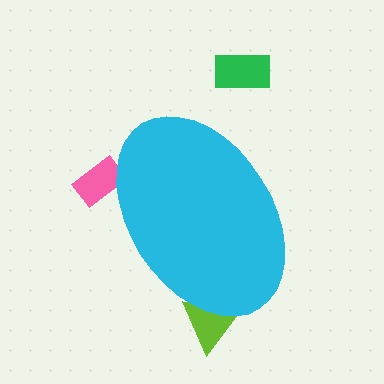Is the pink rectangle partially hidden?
Yes, the pink rectangle is partially hidden behind the cyan ellipse.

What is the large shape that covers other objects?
A cyan ellipse.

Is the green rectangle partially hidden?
No, the green rectangle is fully visible.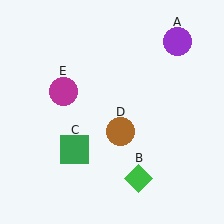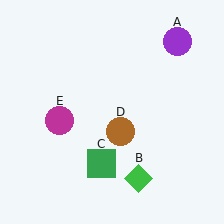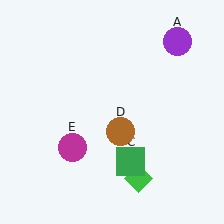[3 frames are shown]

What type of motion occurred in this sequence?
The green square (object C), magenta circle (object E) rotated counterclockwise around the center of the scene.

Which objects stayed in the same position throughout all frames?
Purple circle (object A) and green diamond (object B) and brown circle (object D) remained stationary.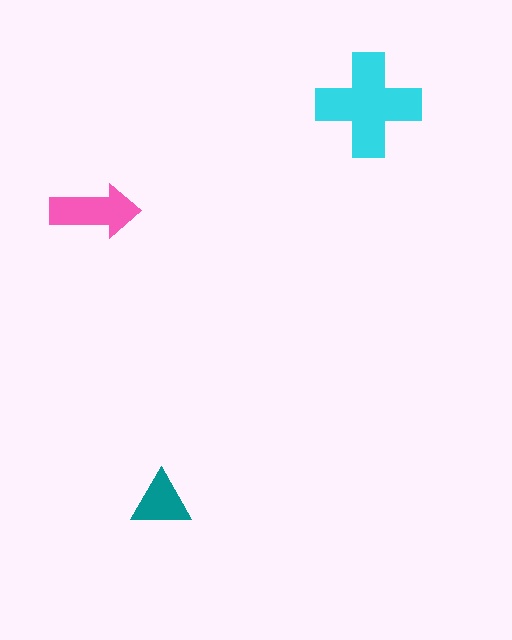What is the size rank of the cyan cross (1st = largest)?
1st.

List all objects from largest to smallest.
The cyan cross, the pink arrow, the teal triangle.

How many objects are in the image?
There are 3 objects in the image.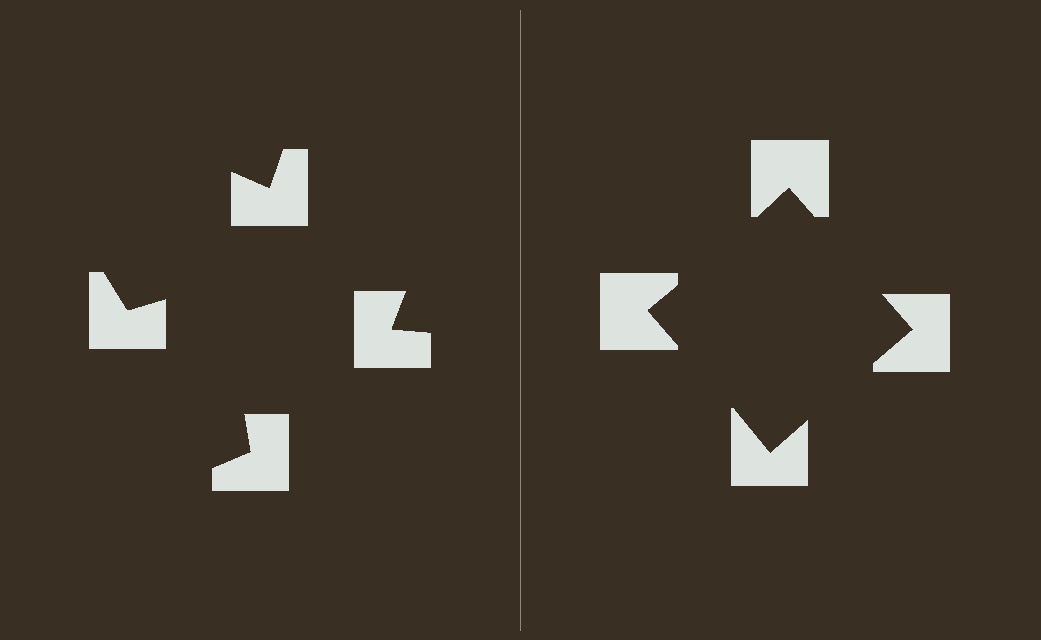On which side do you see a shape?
An illusory square appears on the right side. On the left side the wedge cuts are rotated, so no coherent shape forms.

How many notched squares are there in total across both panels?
8 — 4 on each side.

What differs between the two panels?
The notched squares are positioned identically on both sides; only the wedge orientations differ. On the right they align to a square; on the left they are misaligned.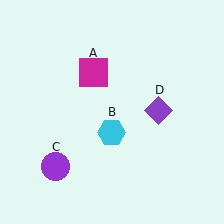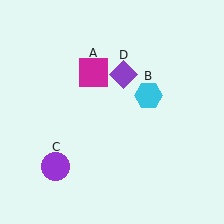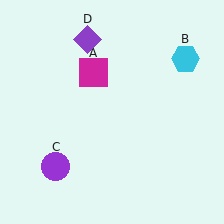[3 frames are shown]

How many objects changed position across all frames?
2 objects changed position: cyan hexagon (object B), purple diamond (object D).